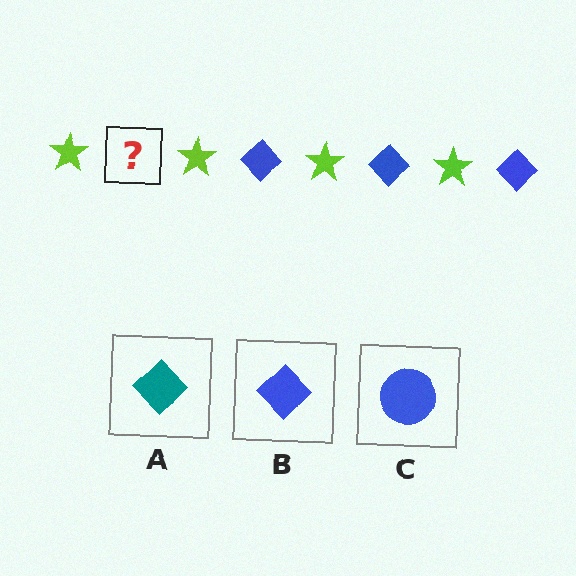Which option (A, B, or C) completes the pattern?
B.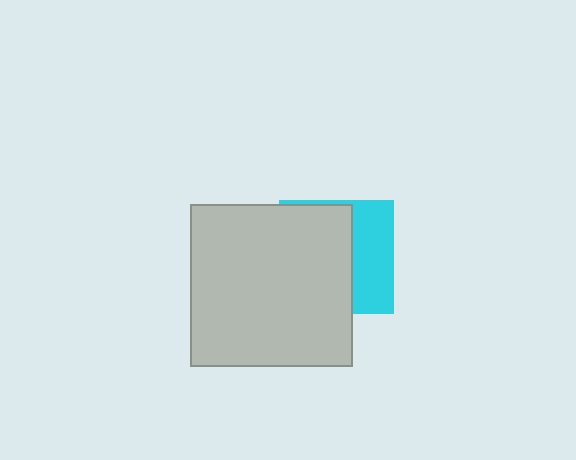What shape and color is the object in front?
The object in front is a light gray square.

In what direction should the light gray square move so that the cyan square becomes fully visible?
The light gray square should move left. That is the shortest direction to clear the overlap and leave the cyan square fully visible.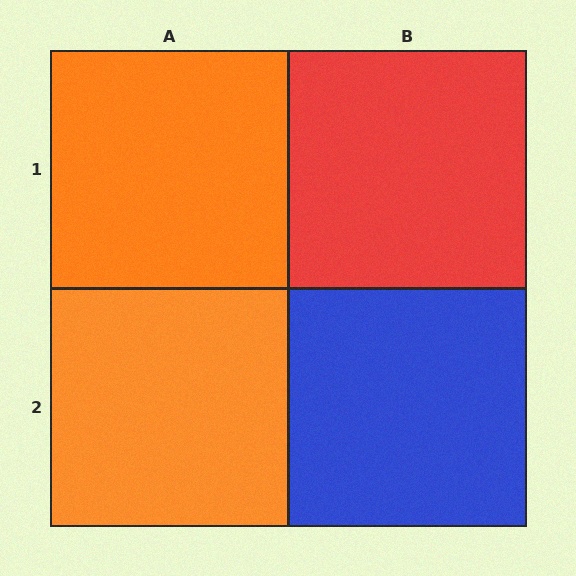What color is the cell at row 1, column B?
Red.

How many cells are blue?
1 cell is blue.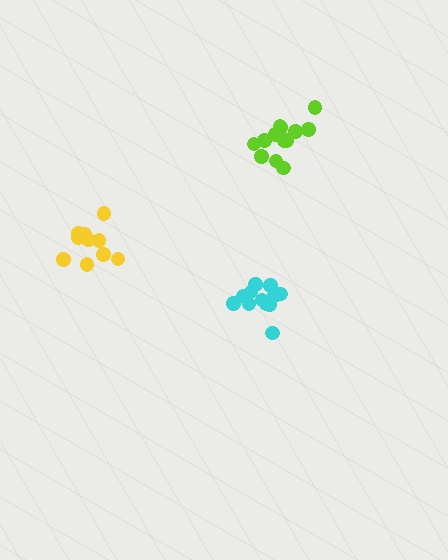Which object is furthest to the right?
The lime cluster is rightmost.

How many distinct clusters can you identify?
There are 3 distinct clusters.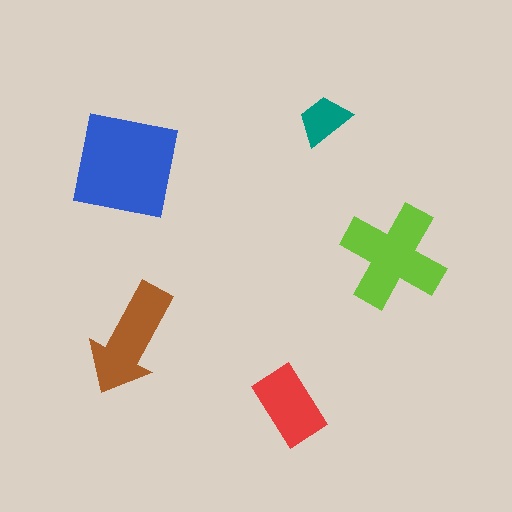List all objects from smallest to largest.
The teal trapezoid, the red rectangle, the brown arrow, the lime cross, the blue square.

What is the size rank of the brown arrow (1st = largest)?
3rd.